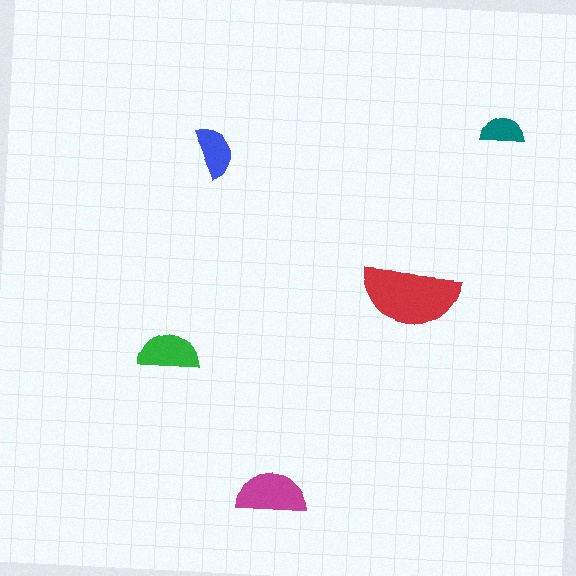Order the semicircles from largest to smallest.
the red one, the magenta one, the green one, the blue one, the teal one.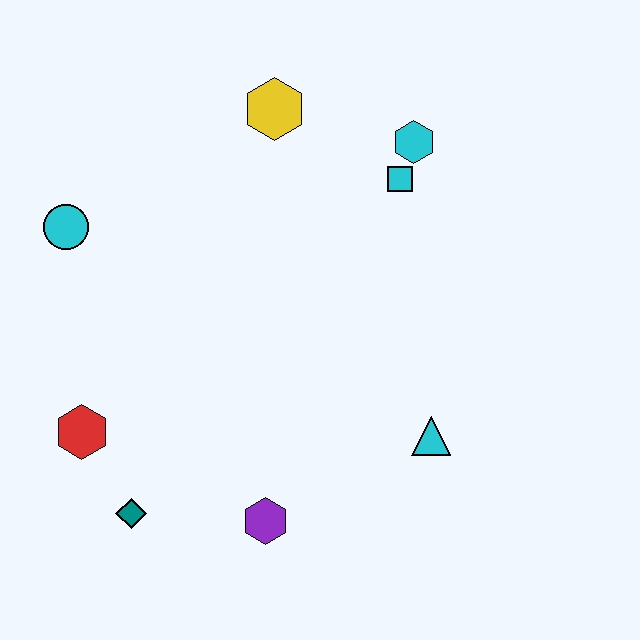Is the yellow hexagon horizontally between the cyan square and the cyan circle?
Yes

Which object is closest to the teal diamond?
The red hexagon is closest to the teal diamond.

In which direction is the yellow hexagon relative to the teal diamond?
The yellow hexagon is above the teal diamond.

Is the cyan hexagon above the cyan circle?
Yes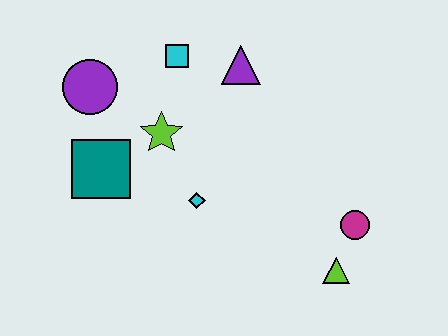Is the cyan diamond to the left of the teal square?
No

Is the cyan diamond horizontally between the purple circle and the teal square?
No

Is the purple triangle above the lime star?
Yes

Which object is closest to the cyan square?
The purple triangle is closest to the cyan square.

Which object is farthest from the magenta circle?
The purple circle is farthest from the magenta circle.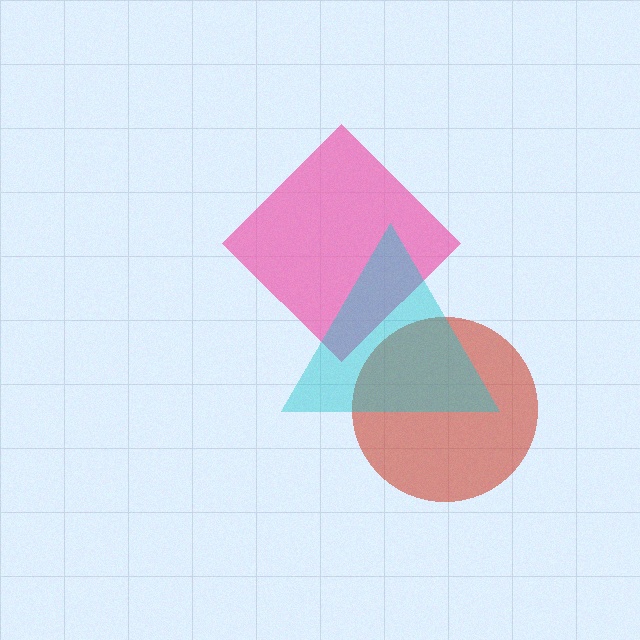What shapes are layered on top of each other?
The layered shapes are: a red circle, a pink diamond, a cyan triangle.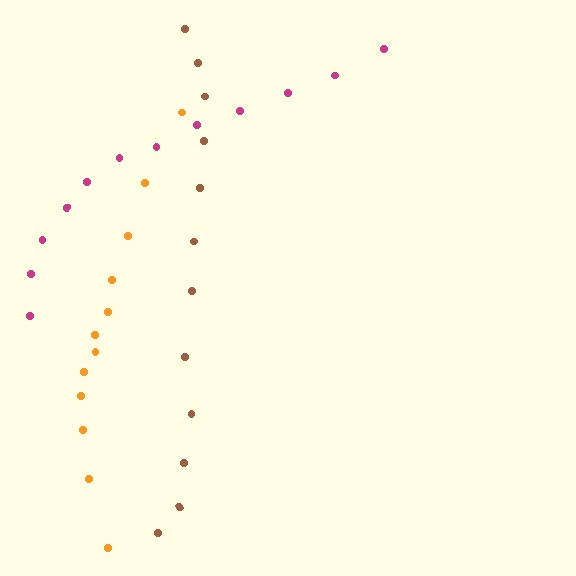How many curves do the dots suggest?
There are 3 distinct paths.